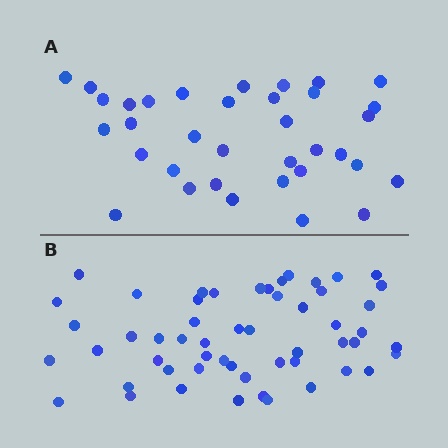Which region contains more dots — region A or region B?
Region B (the bottom region) has more dots.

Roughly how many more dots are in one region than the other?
Region B has approximately 20 more dots than region A.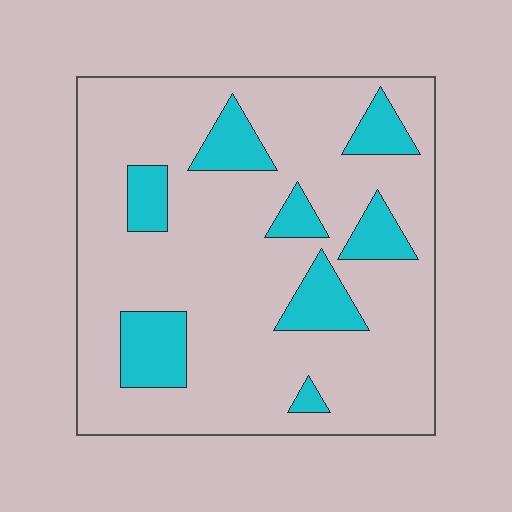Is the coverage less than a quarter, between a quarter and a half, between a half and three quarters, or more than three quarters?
Less than a quarter.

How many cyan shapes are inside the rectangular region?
8.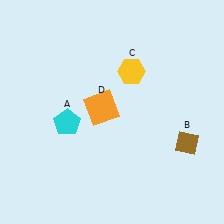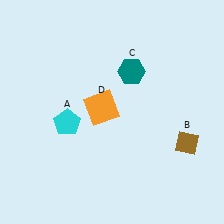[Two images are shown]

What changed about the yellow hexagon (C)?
In Image 1, C is yellow. In Image 2, it changed to teal.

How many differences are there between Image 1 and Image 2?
There is 1 difference between the two images.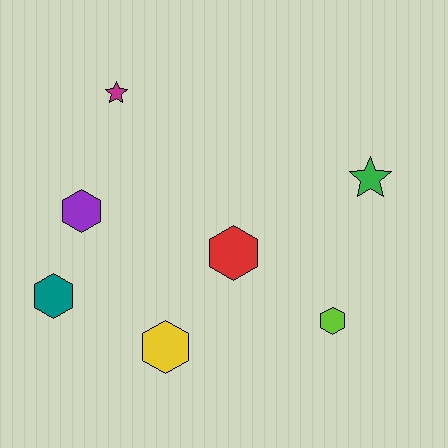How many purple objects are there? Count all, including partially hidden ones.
There is 1 purple object.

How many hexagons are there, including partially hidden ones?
There are 5 hexagons.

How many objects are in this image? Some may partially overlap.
There are 7 objects.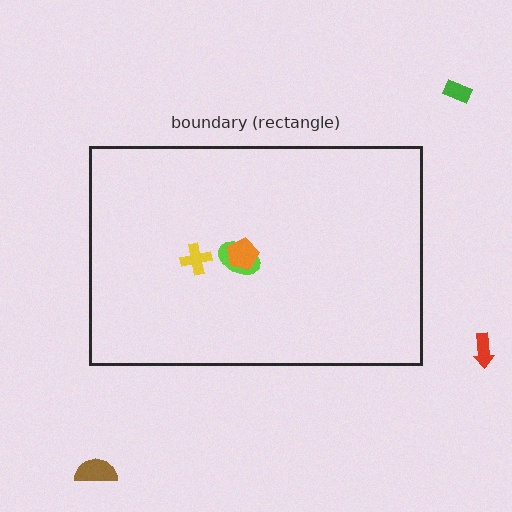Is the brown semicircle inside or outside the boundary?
Outside.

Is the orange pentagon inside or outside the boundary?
Inside.